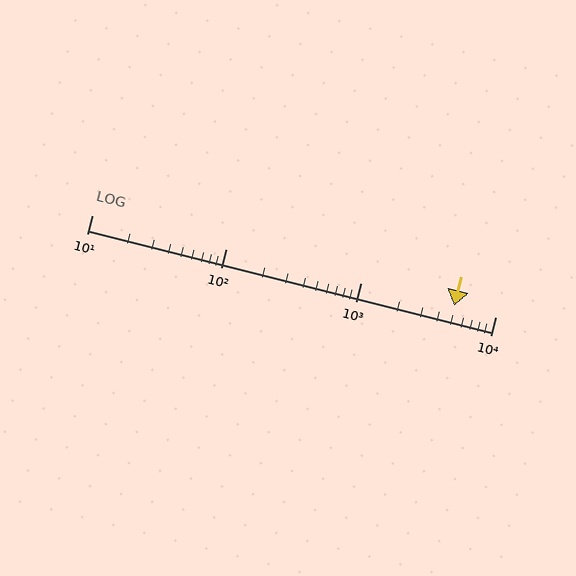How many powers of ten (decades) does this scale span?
The scale spans 3 decades, from 10 to 10000.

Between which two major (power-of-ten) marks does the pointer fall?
The pointer is between 1000 and 10000.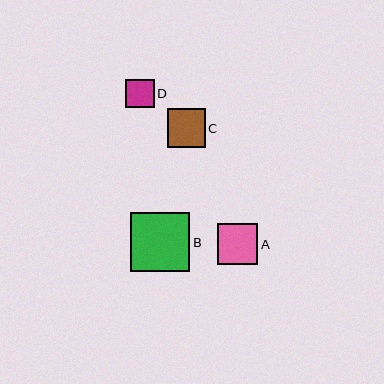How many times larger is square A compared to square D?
Square A is approximately 1.4 times the size of square D.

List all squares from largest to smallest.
From largest to smallest: B, A, C, D.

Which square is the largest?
Square B is the largest with a size of approximately 59 pixels.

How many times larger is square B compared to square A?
Square B is approximately 1.4 times the size of square A.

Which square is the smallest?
Square D is the smallest with a size of approximately 29 pixels.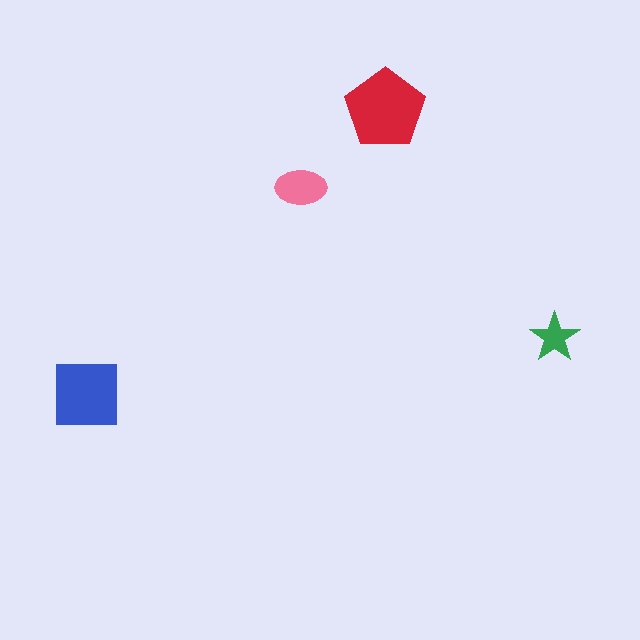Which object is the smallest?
The green star.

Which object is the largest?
The red pentagon.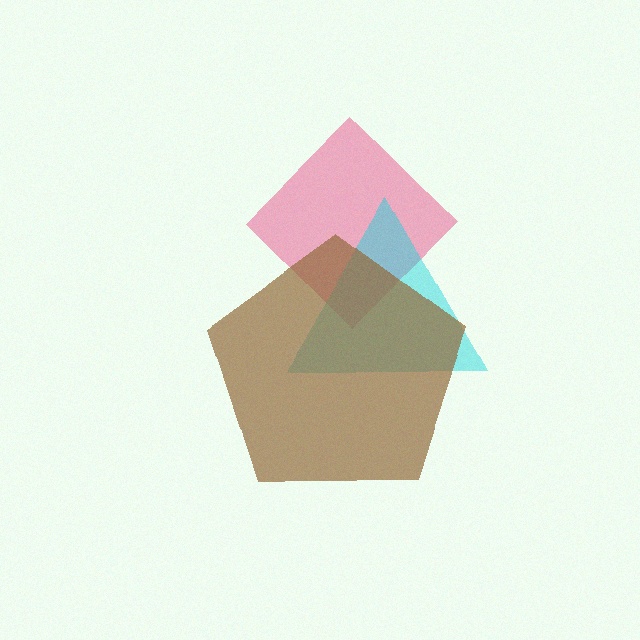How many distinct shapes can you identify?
There are 3 distinct shapes: a pink diamond, a cyan triangle, a brown pentagon.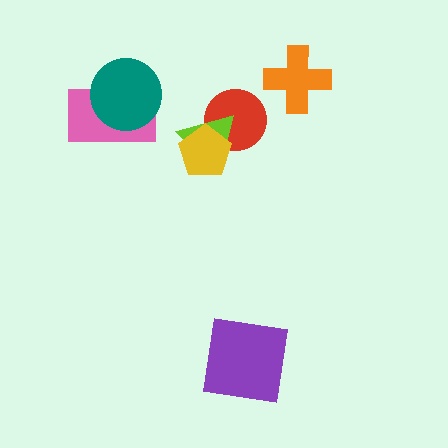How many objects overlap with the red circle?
2 objects overlap with the red circle.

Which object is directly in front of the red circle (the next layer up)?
The lime triangle is directly in front of the red circle.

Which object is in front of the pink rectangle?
The teal circle is in front of the pink rectangle.